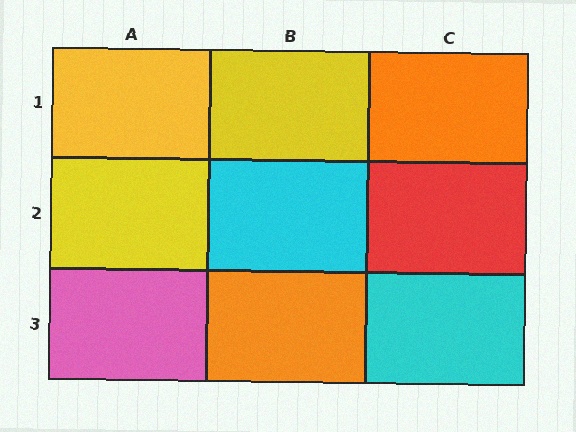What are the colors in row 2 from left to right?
Yellow, cyan, red.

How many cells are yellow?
3 cells are yellow.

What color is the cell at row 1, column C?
Orange.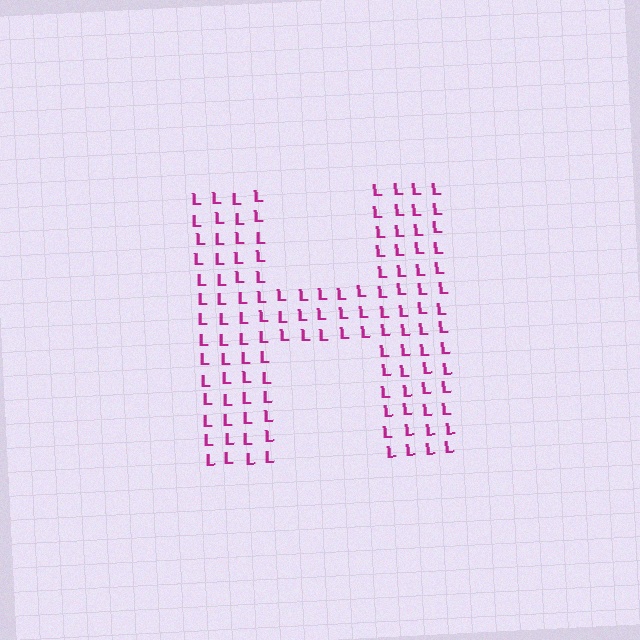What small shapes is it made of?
It is made of small letter L's.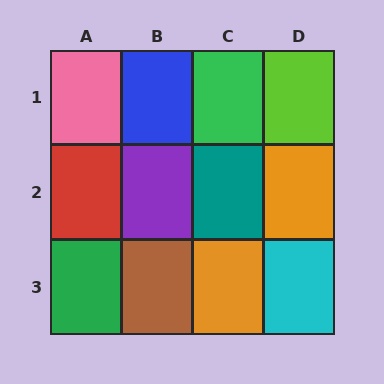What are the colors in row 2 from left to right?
Red, purple, teal, orange.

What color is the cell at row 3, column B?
Brown.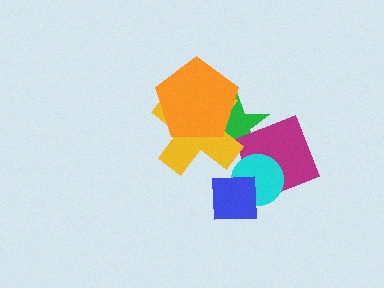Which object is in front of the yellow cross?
The orange pentagon is in front of the yellow cross.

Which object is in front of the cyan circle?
The blue square is in front of the cyan circle.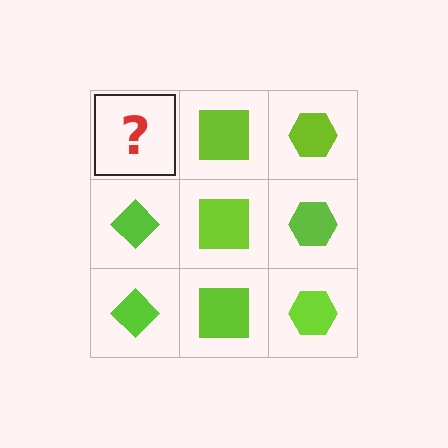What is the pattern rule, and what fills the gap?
The rule is that each column has a consistent shape. The gap should be filled with a lime diamond.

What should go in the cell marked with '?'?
The missing cell should contain a lime diamond.